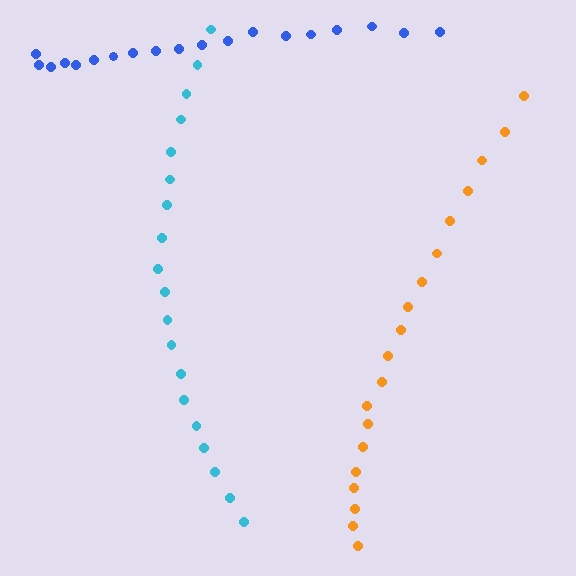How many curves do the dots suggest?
There are 3 distinct paths.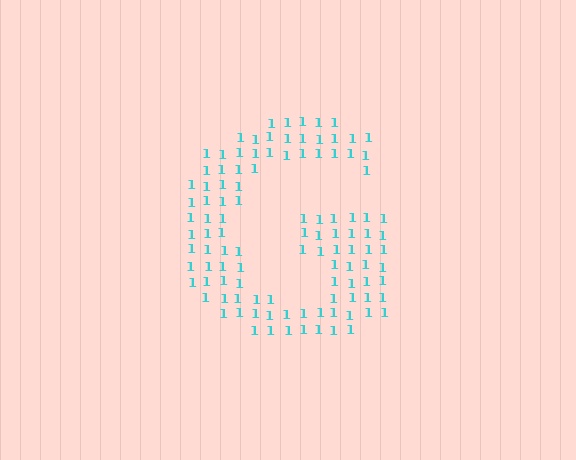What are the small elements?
The small elements are digit 1's.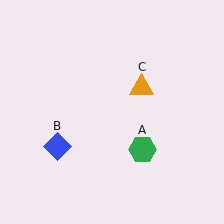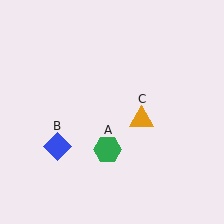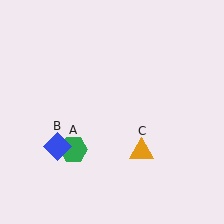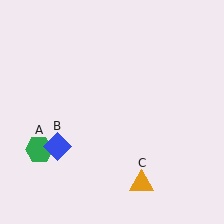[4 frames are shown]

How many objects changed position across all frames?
2 objects changed position: green hexagon (object A), orange triangle (object C).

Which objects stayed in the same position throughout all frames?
Blue diamond (object B) remained stationary.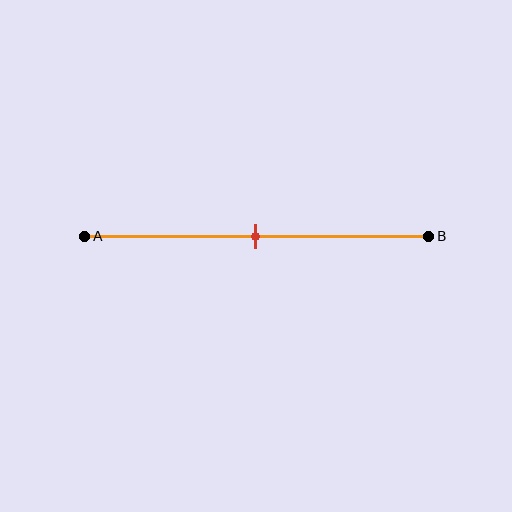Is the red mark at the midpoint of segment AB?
Yes, the mark is approximately at the midpoint.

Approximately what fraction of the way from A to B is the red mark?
The red mark is approximately 50% of the way from A to B.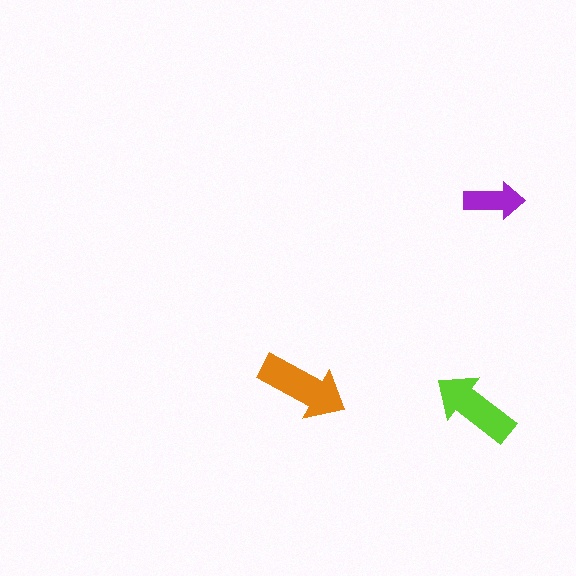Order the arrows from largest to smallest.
the orange one, the lime one, the purple one.